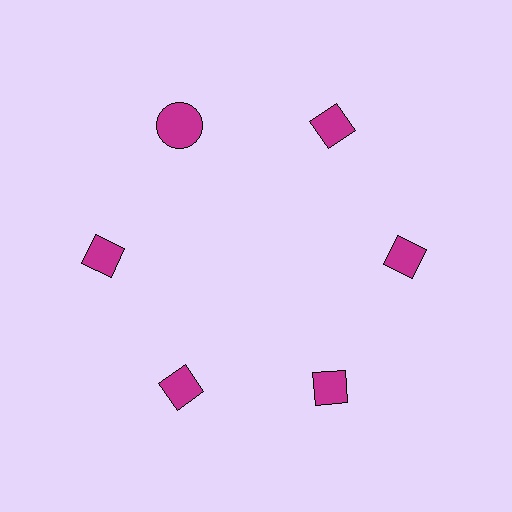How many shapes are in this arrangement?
There are 6 shapes arranged in a ring pattern.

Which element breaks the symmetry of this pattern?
The magenta circle at roughly the 11 o'clock position breaks the symmetry. All other shapes are magenta diamonds.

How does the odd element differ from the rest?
It has a different shape: circle instead of diamond.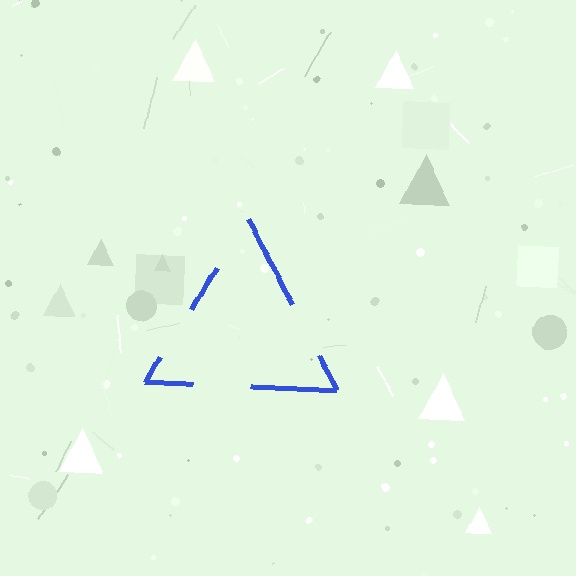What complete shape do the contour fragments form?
The contour fragments form a triangle.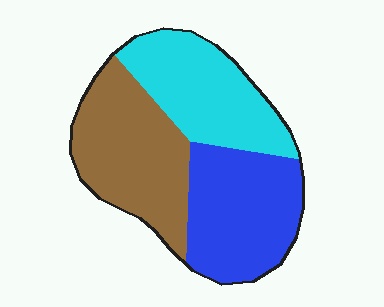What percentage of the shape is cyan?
Cyan takes up about one third (1/3) of the shape.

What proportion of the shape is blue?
Blue covers around 35% of the shape.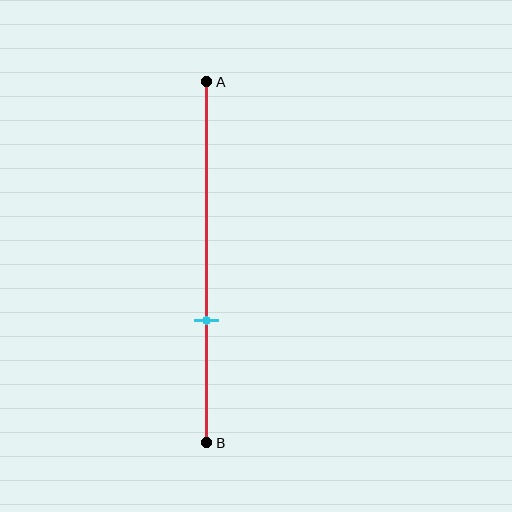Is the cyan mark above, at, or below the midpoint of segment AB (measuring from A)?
The cyan mark is below the midpoint of segment AB.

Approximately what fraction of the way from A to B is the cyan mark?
The cyan mark is approximately 65% of the way from A to B.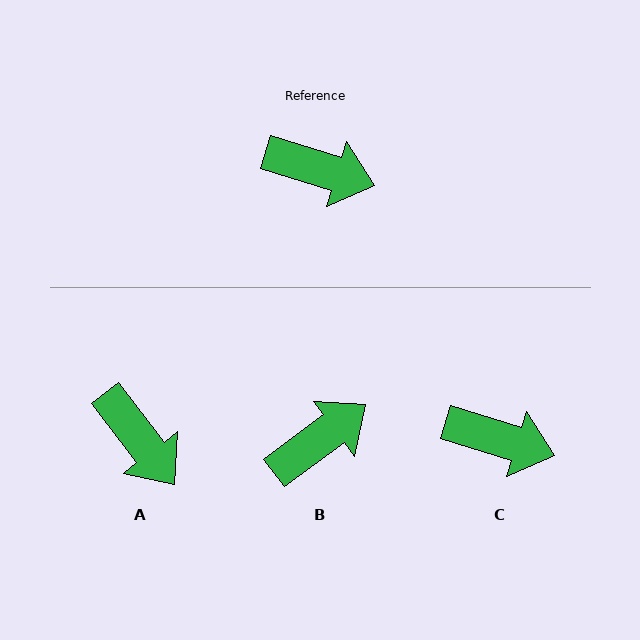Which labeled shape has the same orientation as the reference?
C.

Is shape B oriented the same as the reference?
No, it is off by about 54 degrees.